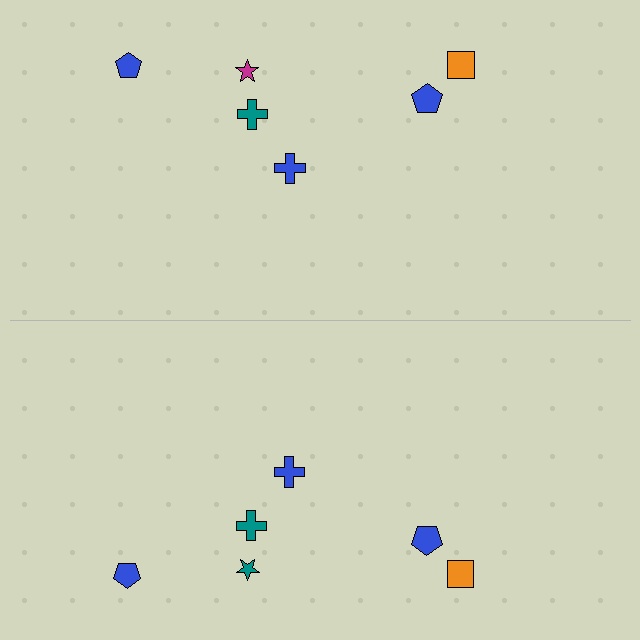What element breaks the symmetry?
The teal star on the bottom side breaks the symmetry — its mirror counterpart is magenta.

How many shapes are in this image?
There are 12 shapes in this image.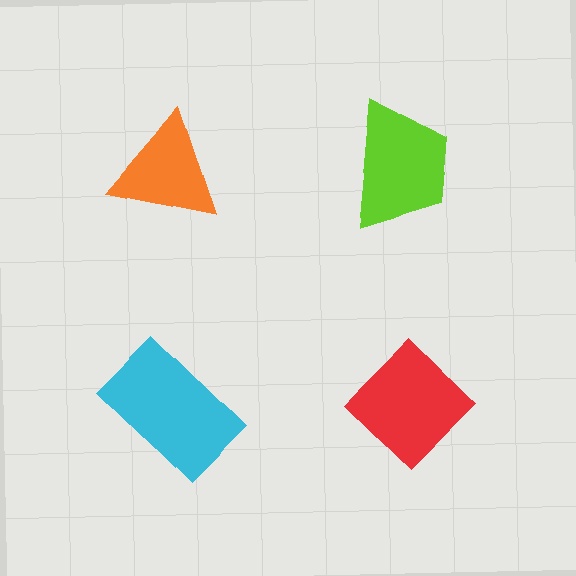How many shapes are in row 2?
2 shapes.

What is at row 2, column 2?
A red diamond.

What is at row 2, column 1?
A cyan rectangle.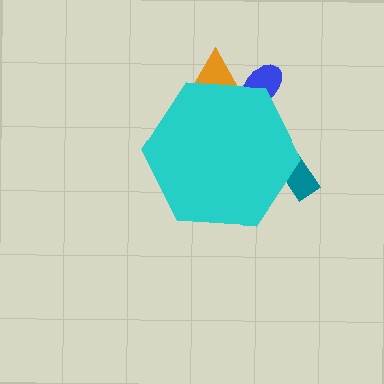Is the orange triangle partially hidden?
Yes, the orange triangle is partially hidden behind the cyan hexagon.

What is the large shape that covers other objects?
A cyan hexagon.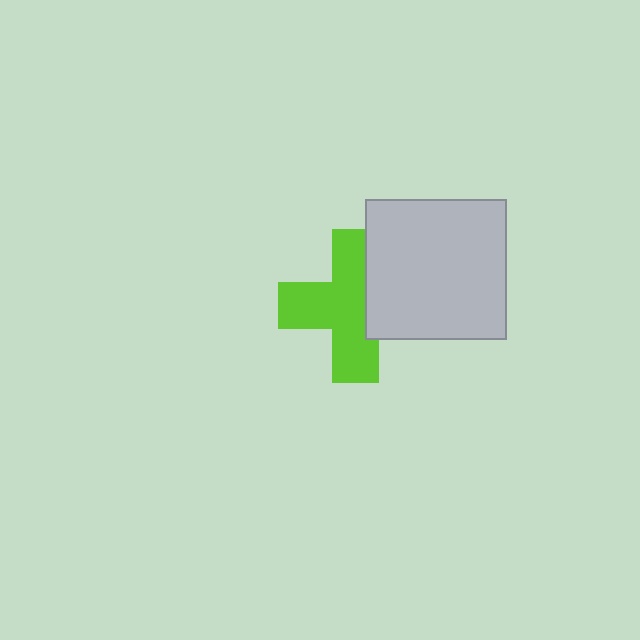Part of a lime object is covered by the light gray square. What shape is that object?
It is a cross.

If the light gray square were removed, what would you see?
You would see the complete lime cross.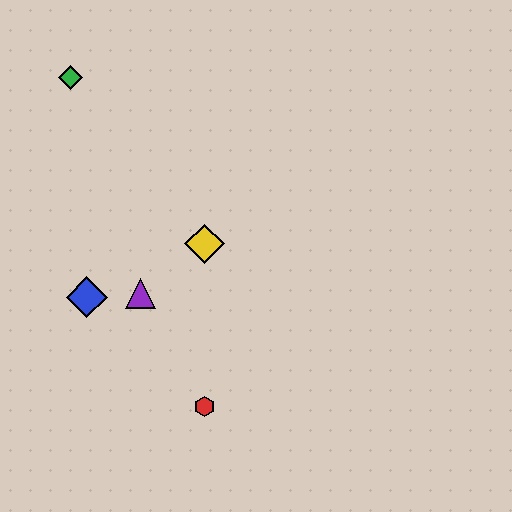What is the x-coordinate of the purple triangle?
The purple triangle is at x≈140.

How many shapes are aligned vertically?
2 shapes (the red hexagon, the yellow diamond) are aligned vertically.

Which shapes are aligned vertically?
The red hexagon, the yellow diamond are aligned vertically.